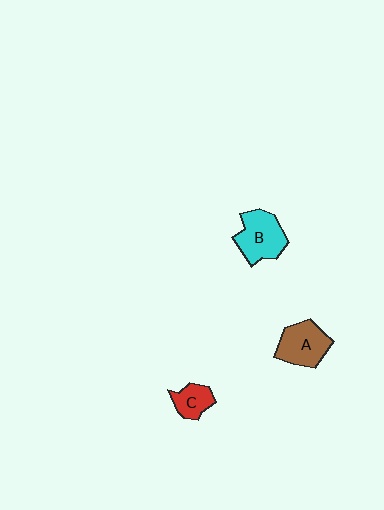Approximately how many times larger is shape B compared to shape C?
Approximately 1.8 times.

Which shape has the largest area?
Shape B (cyan).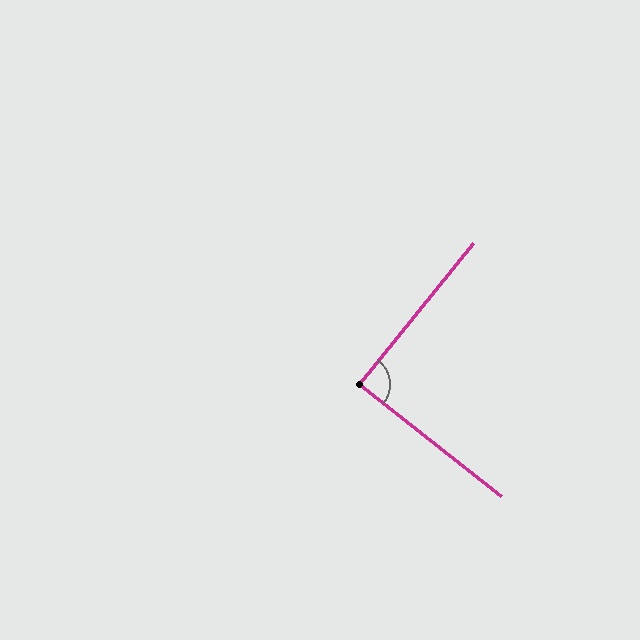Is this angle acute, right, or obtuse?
It is approximately a right angle.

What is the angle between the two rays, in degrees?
Approximately 89 degrees.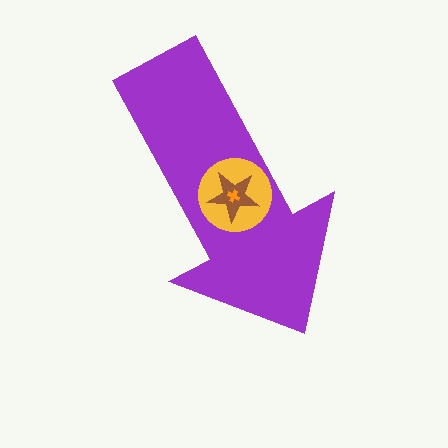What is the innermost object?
The orange cross.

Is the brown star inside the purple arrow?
Yes.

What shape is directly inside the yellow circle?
The brown star.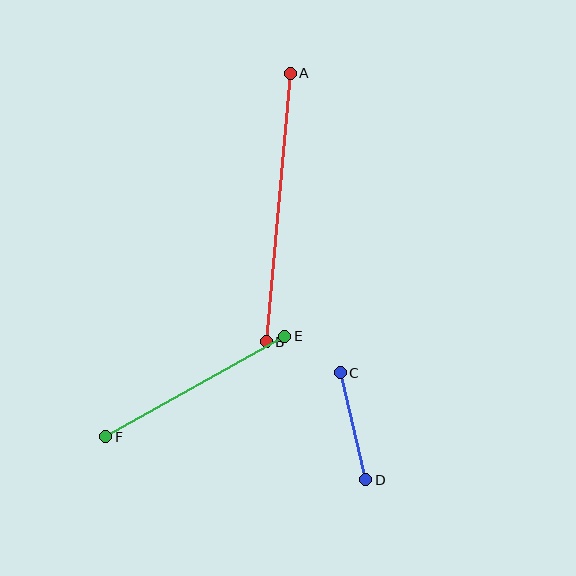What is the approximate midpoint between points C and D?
The midpoint is at approximately (353, 426) pixels.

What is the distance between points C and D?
The distance is approximately 110 pixels.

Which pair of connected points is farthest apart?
Points A and B are farthest apart.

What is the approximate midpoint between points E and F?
The midpoint is at approximately (195, 386) pixels.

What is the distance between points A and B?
The distance is approximately 269 pixels.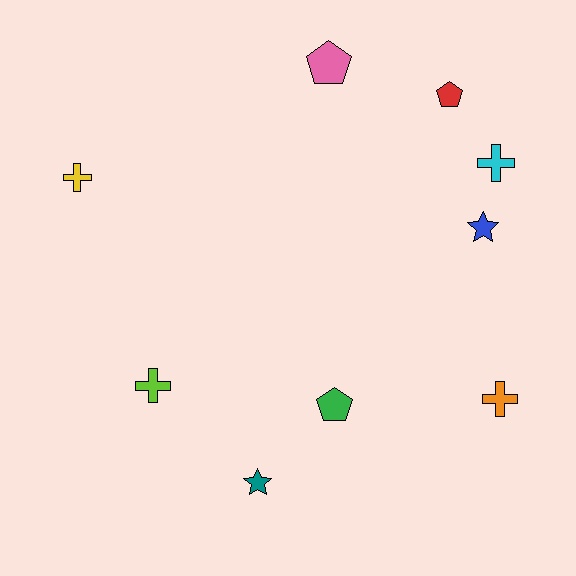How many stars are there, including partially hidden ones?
There are 2 stars.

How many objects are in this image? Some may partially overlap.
There are 9 objects.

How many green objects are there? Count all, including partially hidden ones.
There is 1 green object.